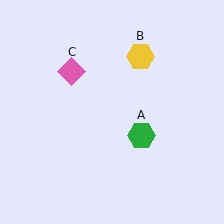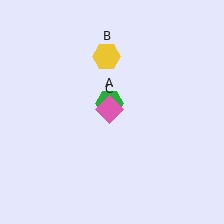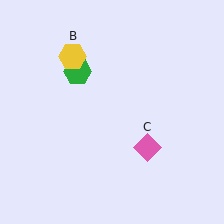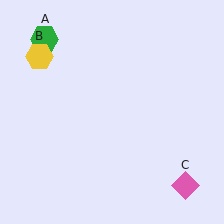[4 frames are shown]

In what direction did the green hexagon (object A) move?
The green hexagon (object A) moved up and to the left.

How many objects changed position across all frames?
3 objects changed position: green hexagon (object A), yellow hexagon (object B), pink diamond (object C).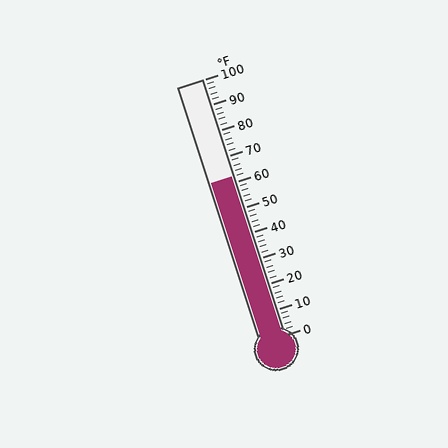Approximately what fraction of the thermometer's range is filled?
The thermometer is filled to approximately 60% of its range.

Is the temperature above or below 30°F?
The temperature is above 30°F.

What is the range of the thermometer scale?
The thermometer scale ranges from 0°F to 100°F.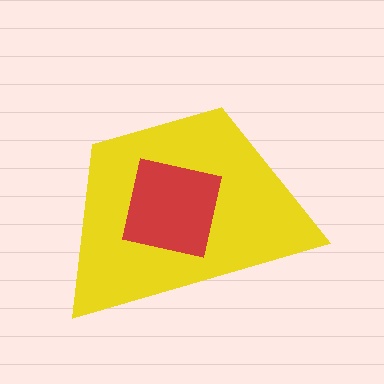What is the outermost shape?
The yellow trapezoid.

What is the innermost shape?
The red square.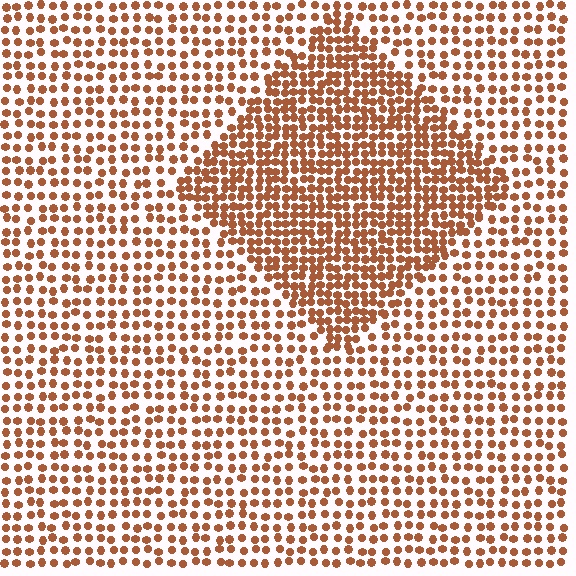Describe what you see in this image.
The image contains small brown elements arranged at two different densities. A diamond-shaped region is visible where the elements are more densely packed than the surrounding area.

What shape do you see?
I see a diamond.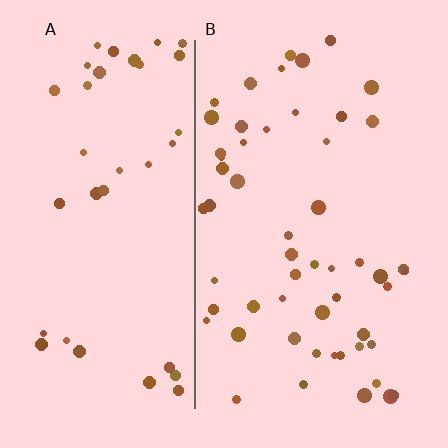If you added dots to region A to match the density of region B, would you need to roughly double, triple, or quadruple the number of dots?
Approximately double.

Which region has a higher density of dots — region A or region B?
B (the right).